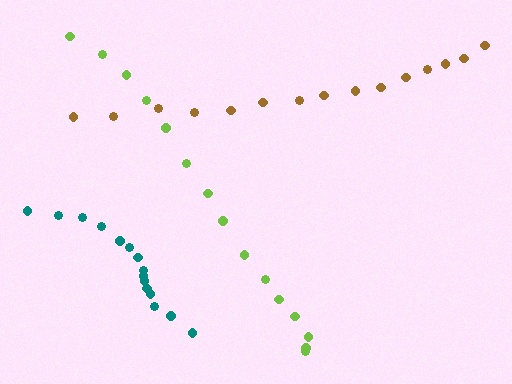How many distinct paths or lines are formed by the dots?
There are 3 distinct paths.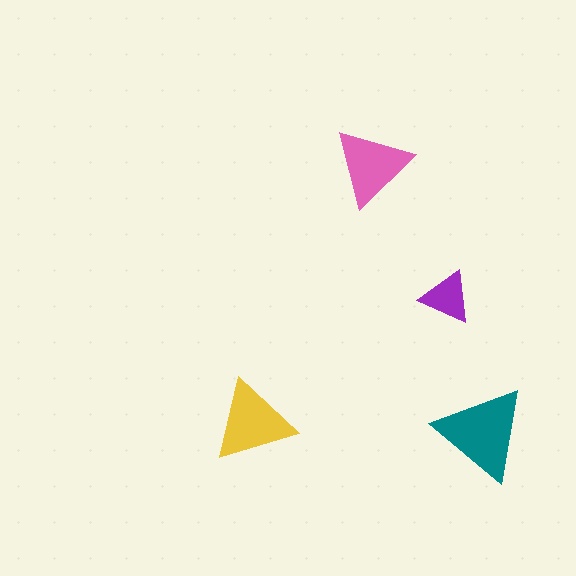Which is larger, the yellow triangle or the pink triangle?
The yellow one.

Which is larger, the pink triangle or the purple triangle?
The pink one.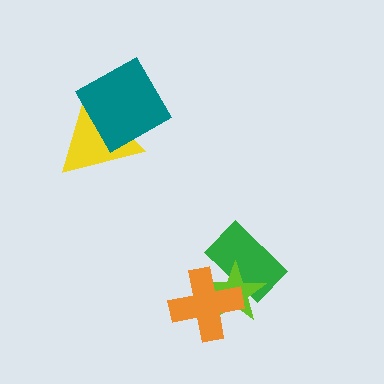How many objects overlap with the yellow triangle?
1 object overlaps with the yellow triangle.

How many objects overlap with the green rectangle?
2 objects overlap with the green rectangle.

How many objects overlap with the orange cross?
2 objects overlap with the orange cross.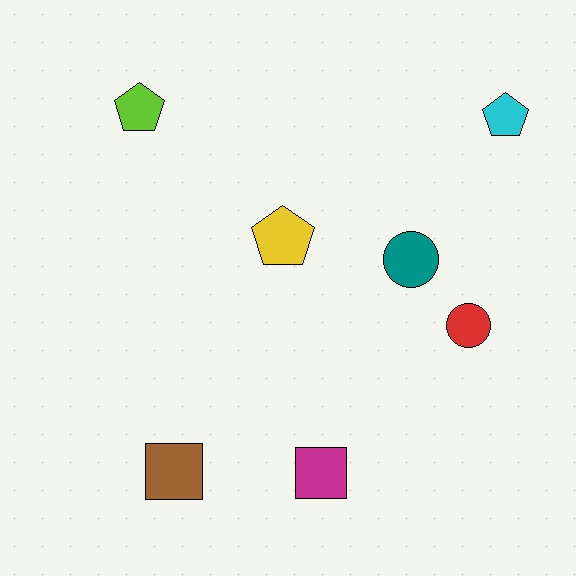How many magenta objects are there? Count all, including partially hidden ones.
There is 1 magenta object.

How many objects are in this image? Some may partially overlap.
There are 7 objects.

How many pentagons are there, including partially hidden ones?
There are 3 pentagons.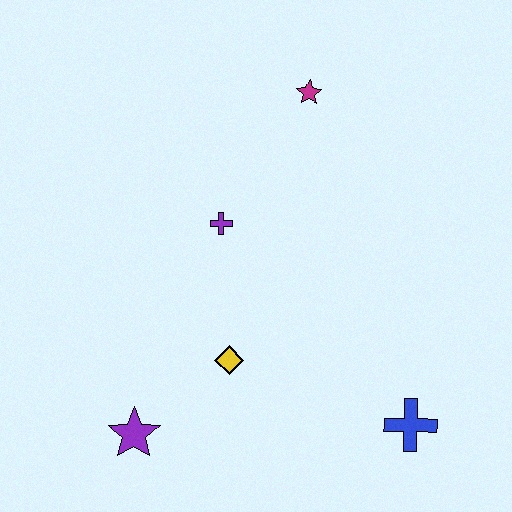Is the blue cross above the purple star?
Yes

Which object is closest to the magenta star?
The purple cross is closest to the magenta star.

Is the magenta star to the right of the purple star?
Yes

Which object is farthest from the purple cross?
The blue cross is farthest from the purple cross.